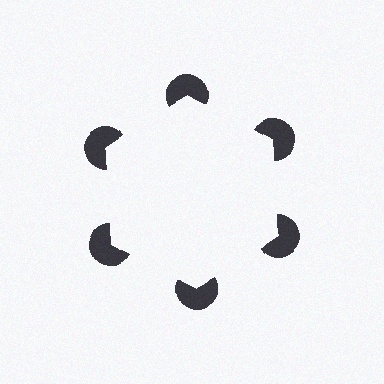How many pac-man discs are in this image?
There are 6 — one at each vertex of the illusory hexagon.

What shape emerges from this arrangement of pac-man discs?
An illusory hexagon — its edges are inferred from the aligned wedge cuts in the pac-man discs, not physically drawn.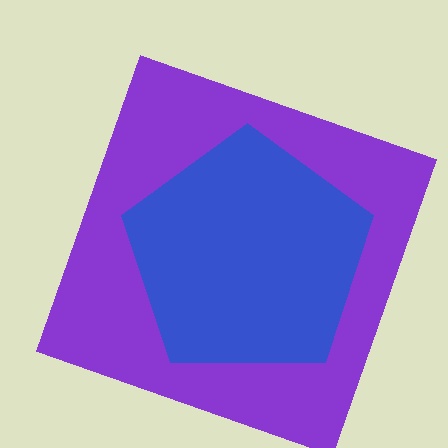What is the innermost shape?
The blue pentagon.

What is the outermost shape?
The purple square.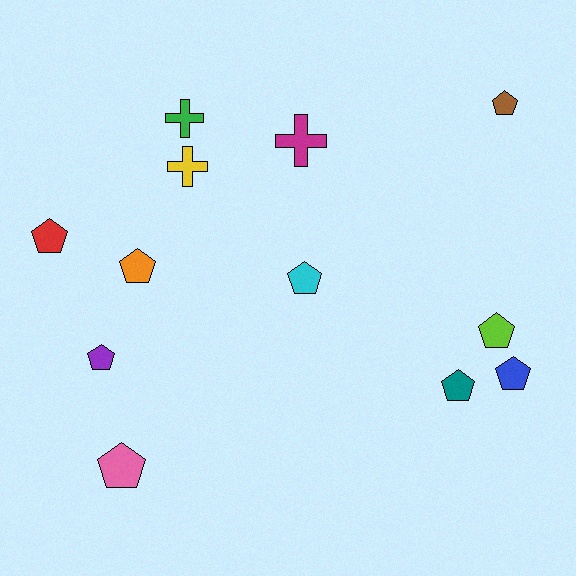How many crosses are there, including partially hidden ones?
There are 3 crosses.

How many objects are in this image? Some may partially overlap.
There are 12 objects.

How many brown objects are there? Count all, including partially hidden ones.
There is 1 brown object.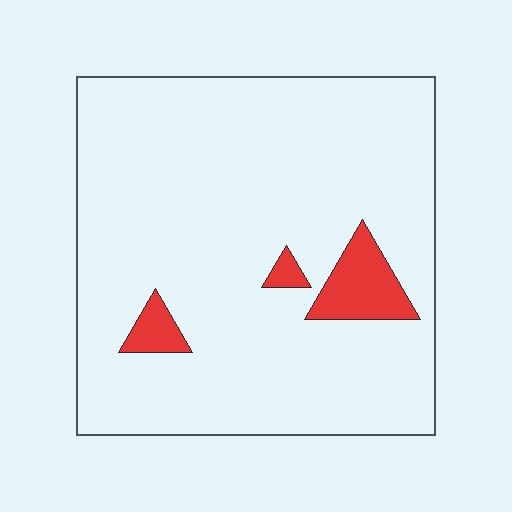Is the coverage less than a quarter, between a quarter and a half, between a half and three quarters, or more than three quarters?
Less than a quarter.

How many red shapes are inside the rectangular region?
3.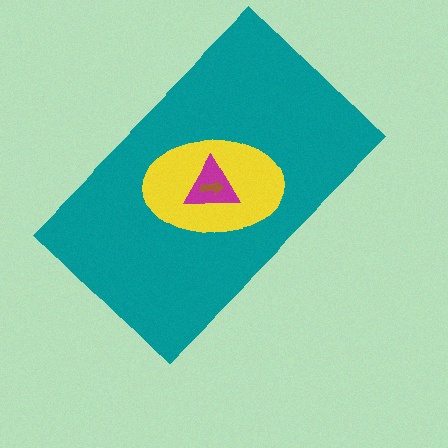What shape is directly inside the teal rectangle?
The yellow ellipse.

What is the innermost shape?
The brown arrow.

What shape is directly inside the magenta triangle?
The brown arrow.